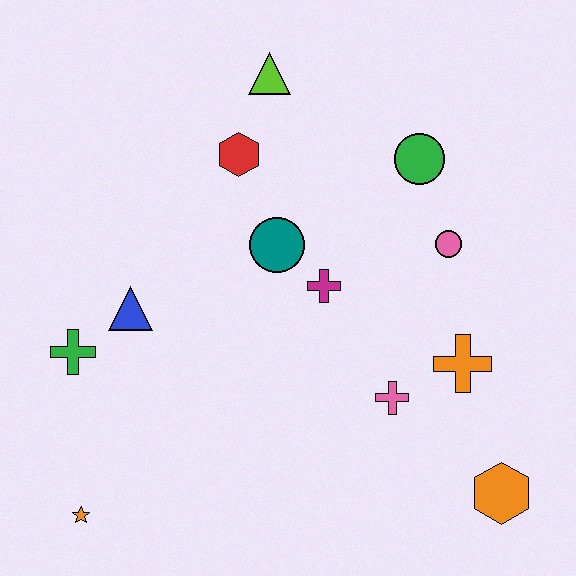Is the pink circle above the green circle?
No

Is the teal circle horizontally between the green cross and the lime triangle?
No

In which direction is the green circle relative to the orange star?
The green circle is above the orange star.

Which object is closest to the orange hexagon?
The orange cross is closest to the orange hexagon.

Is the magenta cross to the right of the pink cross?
No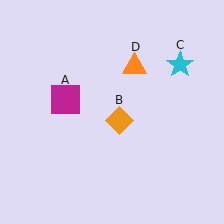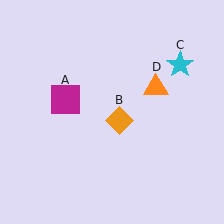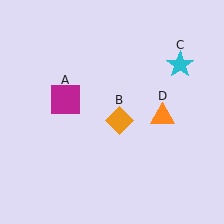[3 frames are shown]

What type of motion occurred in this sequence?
The orange triangle (object D) rotated clockwise around the center of the scene.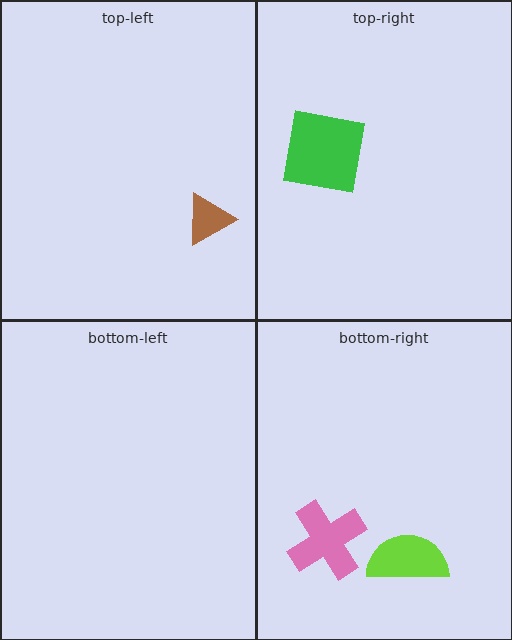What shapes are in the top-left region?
The brown triangle.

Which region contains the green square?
The top-right region.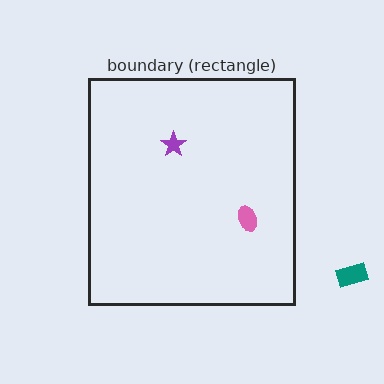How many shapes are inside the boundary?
2 inside, 1 outside.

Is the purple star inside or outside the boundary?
Inside.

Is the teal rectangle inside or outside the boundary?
Outside.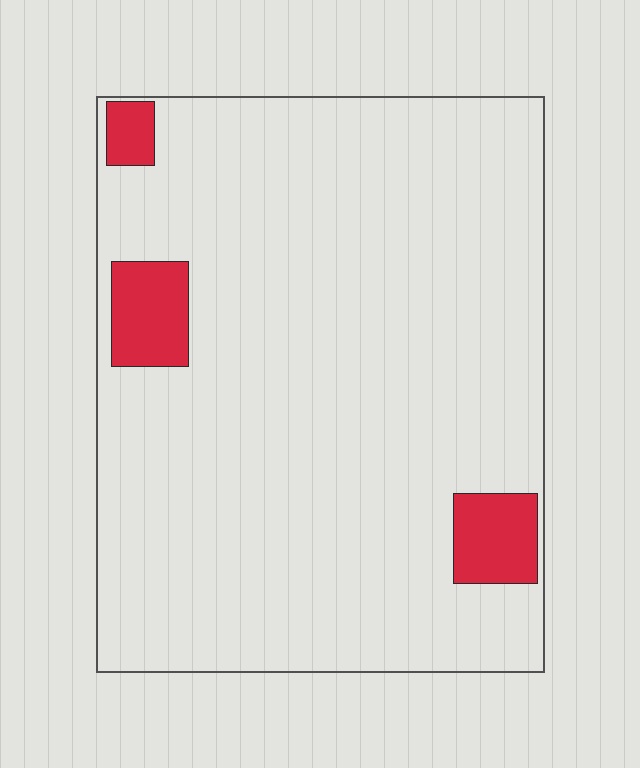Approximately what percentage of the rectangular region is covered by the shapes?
Approximately 5%.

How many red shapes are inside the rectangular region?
3.